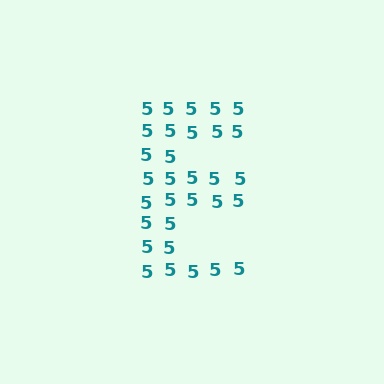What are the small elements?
The small elements are digit 5's.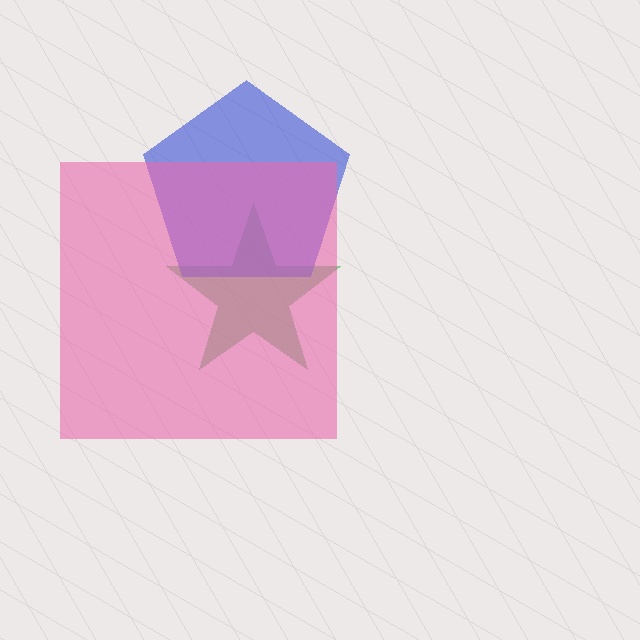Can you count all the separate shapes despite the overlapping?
Yes, there are 3 separate shapes.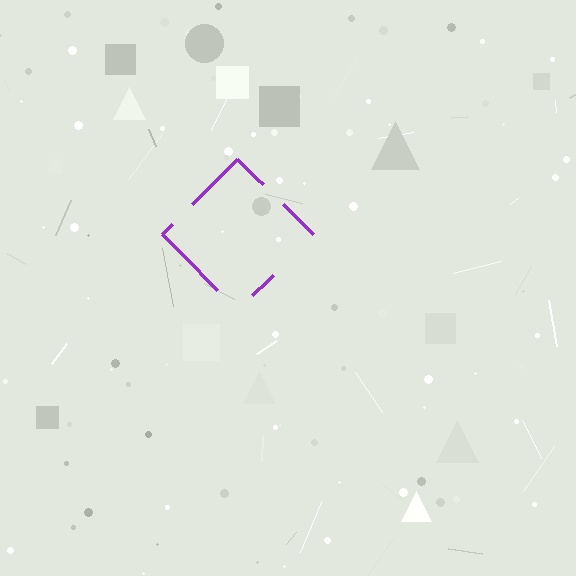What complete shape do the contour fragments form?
The contour fragments form a diamond.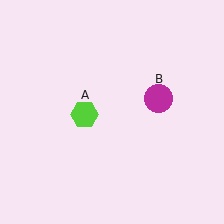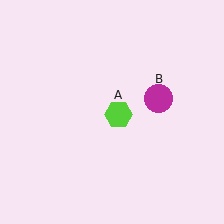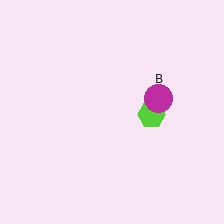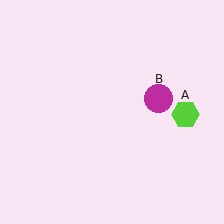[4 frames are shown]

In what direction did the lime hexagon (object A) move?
The lime hexagon (object A) moved right.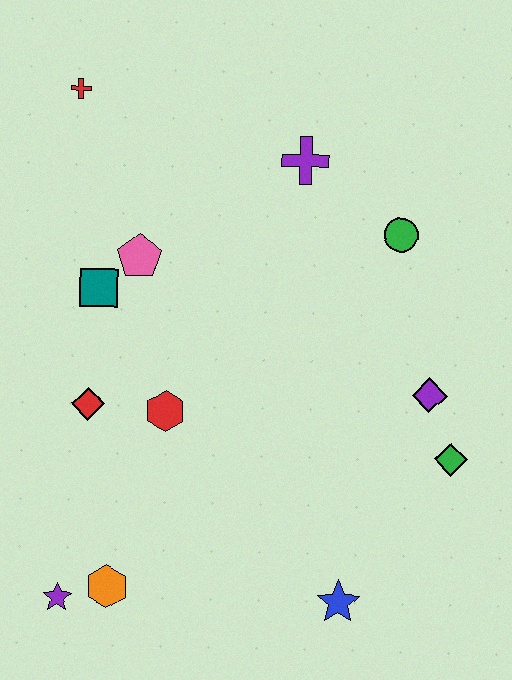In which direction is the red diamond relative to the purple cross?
The red diamond is below the purple cross.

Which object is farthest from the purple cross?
The purple star is farthest from the purple cross.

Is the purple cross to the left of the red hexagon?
No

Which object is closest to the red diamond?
The red hexagon is closest to the red diamond.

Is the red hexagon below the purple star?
No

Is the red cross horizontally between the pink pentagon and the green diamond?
No